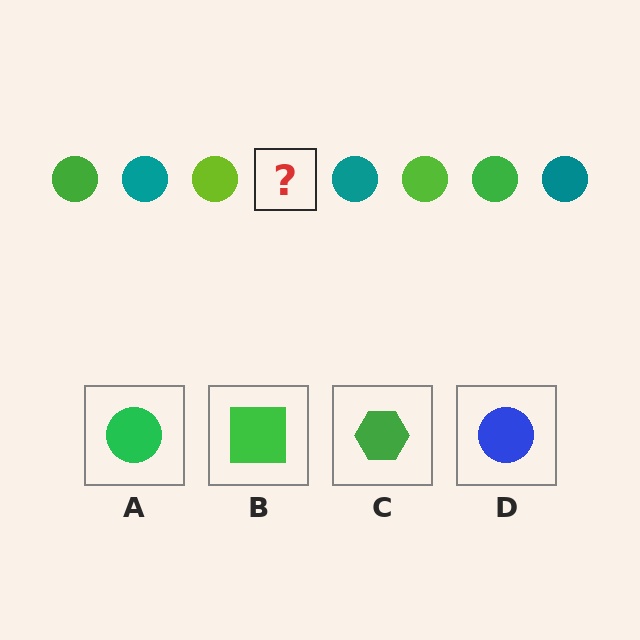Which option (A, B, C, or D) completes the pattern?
A.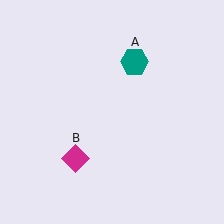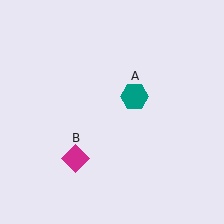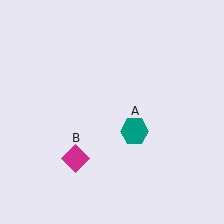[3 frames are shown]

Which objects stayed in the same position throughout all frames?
Magenta diamond (object B) remained stationary.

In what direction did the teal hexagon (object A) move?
The teal hexagon (object A) moved down.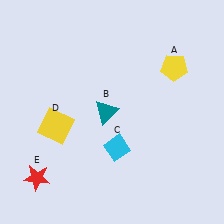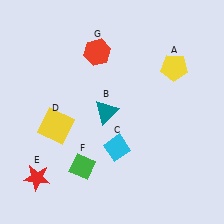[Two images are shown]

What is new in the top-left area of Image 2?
A red hexagon (G) was added in the top-left area of Image 2.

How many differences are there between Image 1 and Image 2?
There are 2 differences between the two images.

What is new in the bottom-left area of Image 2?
A green diamond (F) was added in the bottom-left area of Image 2.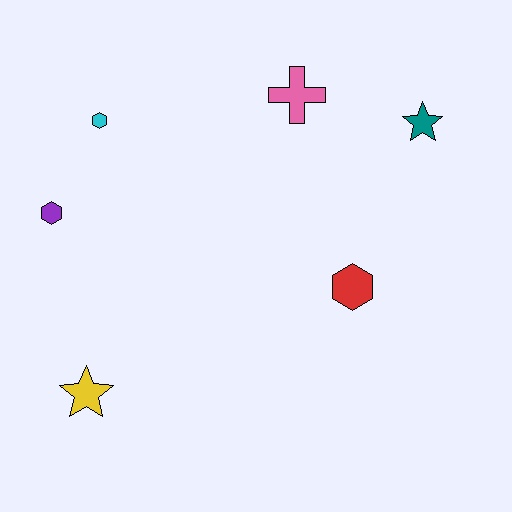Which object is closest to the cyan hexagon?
The purple hexagon is closest to the cyan hexagon.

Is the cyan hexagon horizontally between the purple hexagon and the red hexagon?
Yes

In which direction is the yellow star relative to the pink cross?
The yellow star is below the pink cross.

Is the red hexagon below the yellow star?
No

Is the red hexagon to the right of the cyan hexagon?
Yes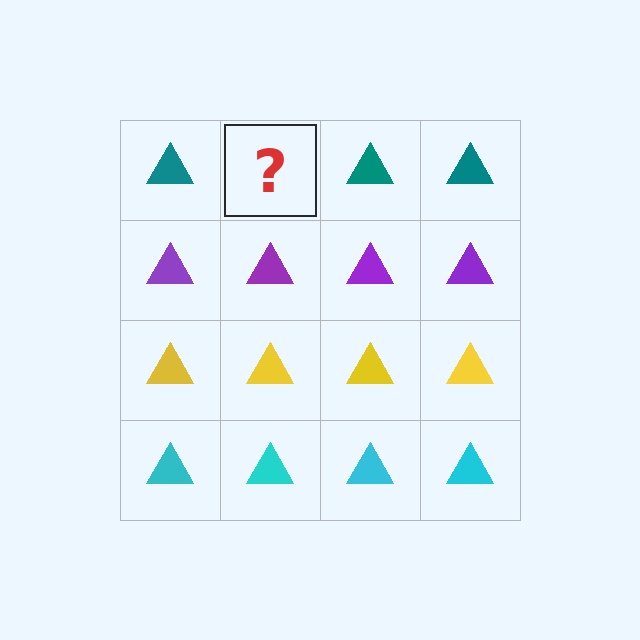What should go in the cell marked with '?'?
The missing cell should contain a teal triangle.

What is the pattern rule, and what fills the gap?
The rule is that each row has a consistent color. The gap should be filled with a teal triangle.